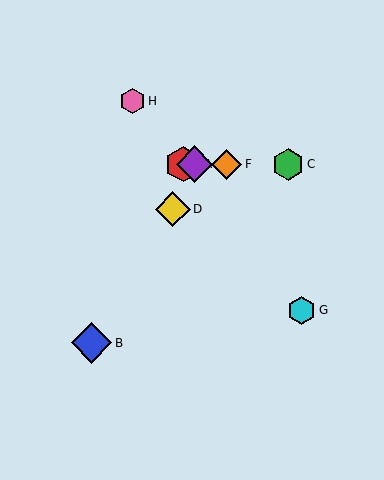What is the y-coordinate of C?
Object C is at y≈164.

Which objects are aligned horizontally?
Objects A, C, E, F are aligned horizontally.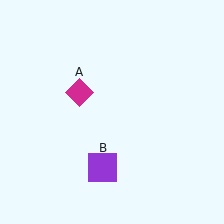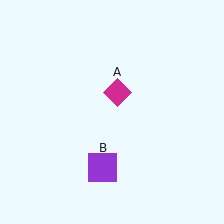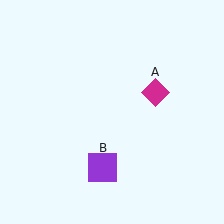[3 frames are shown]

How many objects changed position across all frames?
1 object changed position: magenta diamond (object A).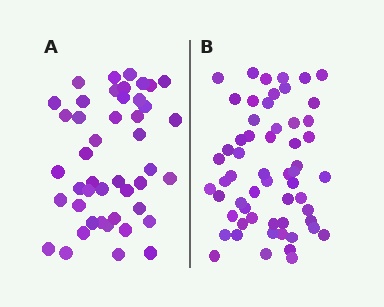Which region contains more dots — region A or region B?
Region B (the right region) has more dots.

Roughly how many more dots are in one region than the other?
Region B has approximately 15 more dots than region A.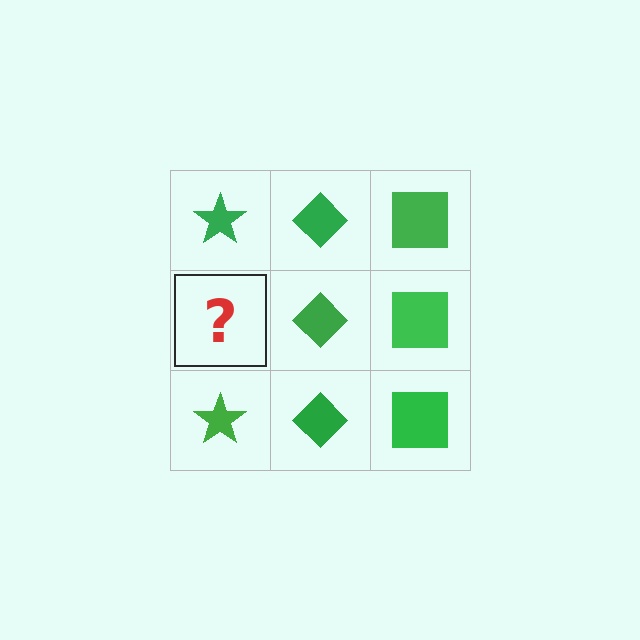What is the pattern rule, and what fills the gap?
The rule is that each column has a consistent shape. The gap should be filled with a green star.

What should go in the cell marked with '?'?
The missing cell should contain a green star.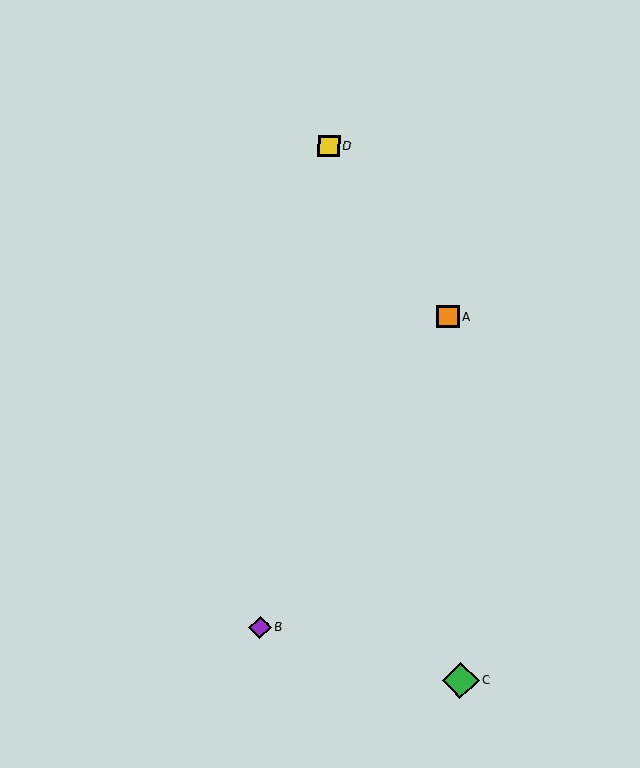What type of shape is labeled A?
Shape A is an orange square.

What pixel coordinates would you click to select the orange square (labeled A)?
Click at (448, 317) to select the orange square A.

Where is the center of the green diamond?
The center of the green diamond is at (461, 680).